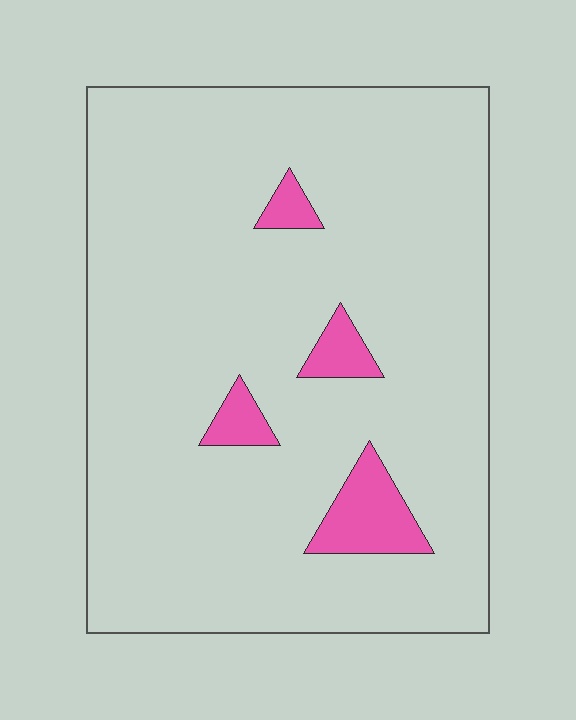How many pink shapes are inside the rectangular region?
4.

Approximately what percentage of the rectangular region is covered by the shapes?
Approximately 5%.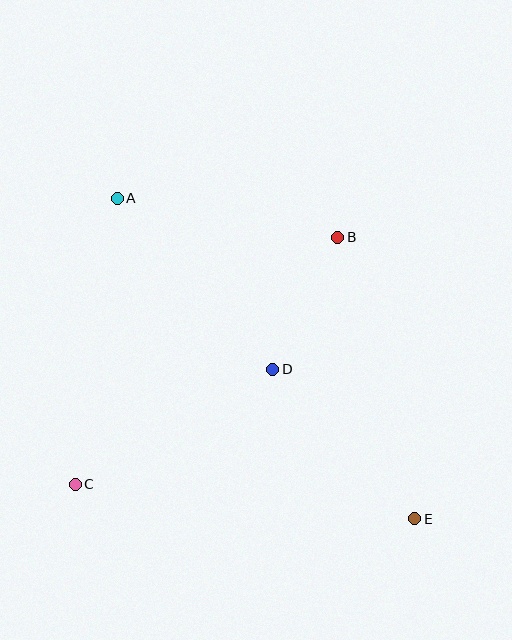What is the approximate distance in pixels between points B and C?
The distance between B and C is approximately 361 pixels.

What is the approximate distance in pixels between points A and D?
The distance between A and D is approximately 231 pixels.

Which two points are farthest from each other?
Points A and E are farthest from each other.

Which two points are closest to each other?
Points B and D are closest to each other.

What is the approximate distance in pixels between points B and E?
The distance between B and E is approximately 292 pixels.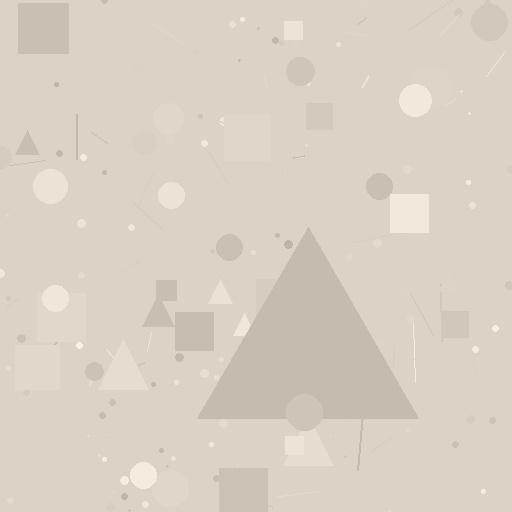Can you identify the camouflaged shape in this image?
The camouflaged shape is a triangle.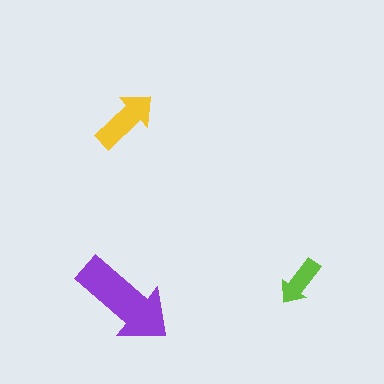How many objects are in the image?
There are 3 objects in the image.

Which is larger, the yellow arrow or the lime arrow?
The yellow one.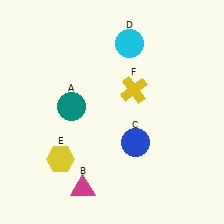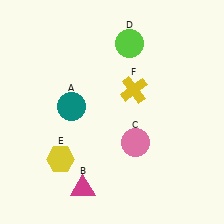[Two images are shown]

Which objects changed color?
C changed from blue to pink. D changed from cyan to lime.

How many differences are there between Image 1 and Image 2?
There are 2 differences between the two images.